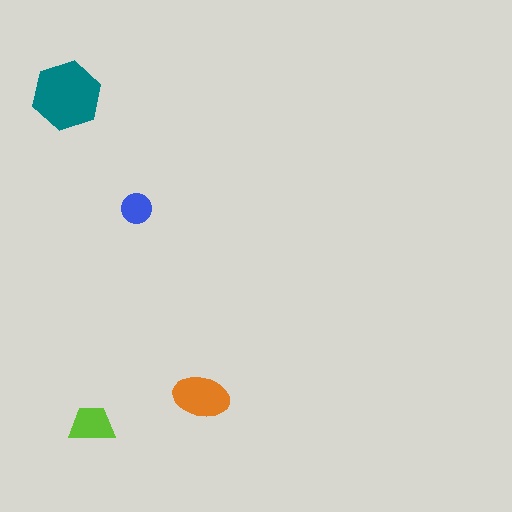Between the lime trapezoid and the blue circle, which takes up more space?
The lime trapezoid.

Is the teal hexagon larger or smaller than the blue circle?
Larger.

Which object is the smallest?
The blue circle.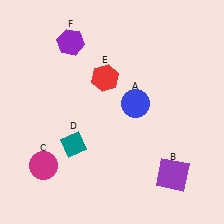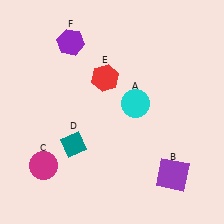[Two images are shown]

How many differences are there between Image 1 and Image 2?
There is 1 difference between the two images.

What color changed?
The circle (A) changed from blue in Image 1 to cyan in Image 2.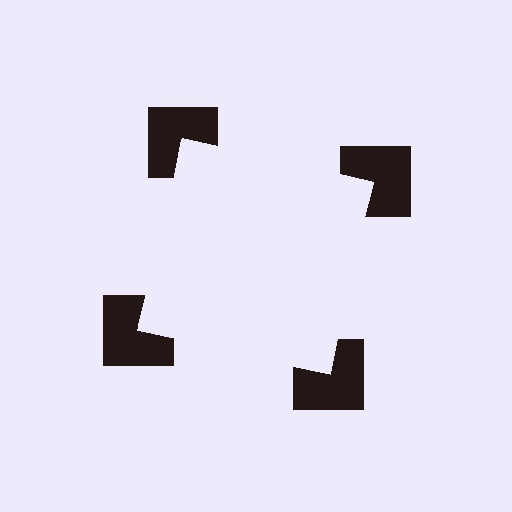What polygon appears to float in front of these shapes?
An illusory square — its edges are inferred from the aligned wedge cuts in the notched squares, not physically drawn.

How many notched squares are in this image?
There are 4 — one at each vertex of the illusory square.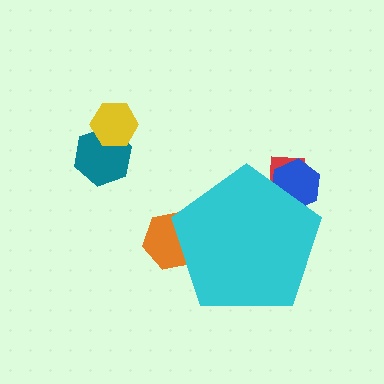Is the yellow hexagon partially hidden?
No, the yellow hexagon is fully visible.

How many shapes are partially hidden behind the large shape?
3 shapes are partially hidden.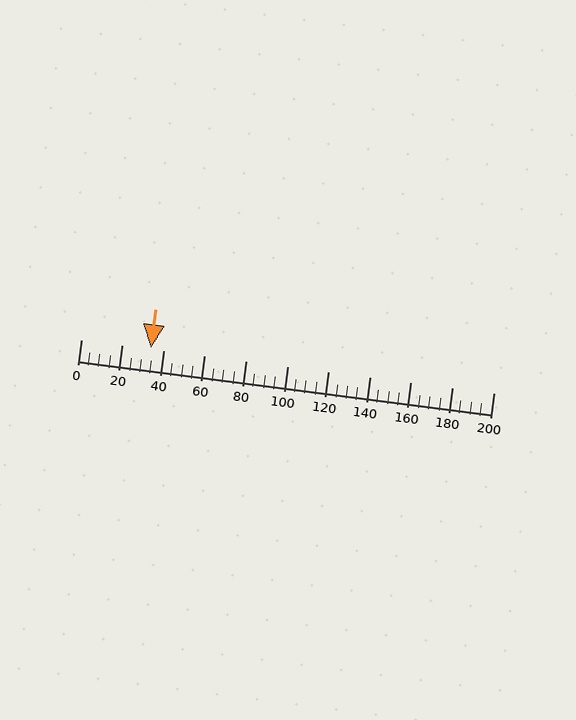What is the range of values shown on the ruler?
The ruler shows values from 0 to 200.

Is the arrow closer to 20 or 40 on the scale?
The arrow is closer to 40.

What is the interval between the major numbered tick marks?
The major tick marks are spaced 20 units apart.